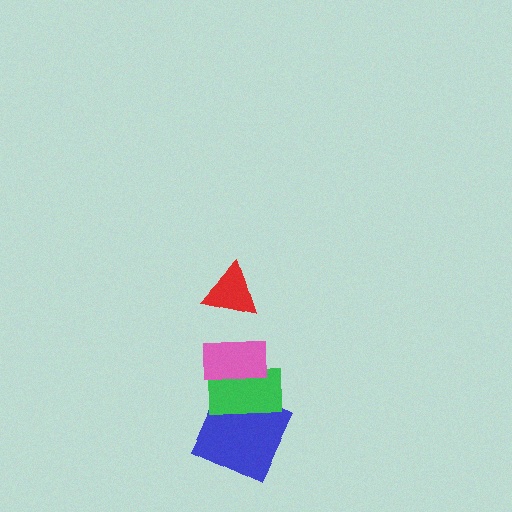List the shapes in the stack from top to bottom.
From top to bottom: the red triangle, the pink rectangle, the green rectangle, the blue square.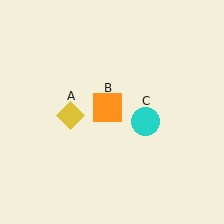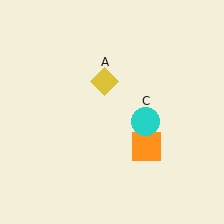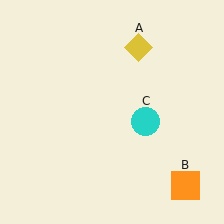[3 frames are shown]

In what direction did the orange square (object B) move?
The orange square (object B) moved down and to the right.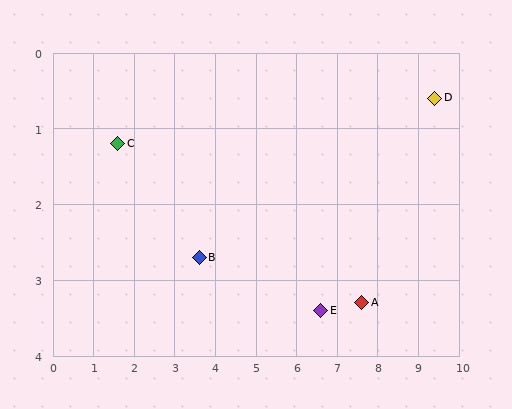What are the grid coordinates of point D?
Point D is at approximately (9.4, 0.6).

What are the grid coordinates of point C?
Point C is at approximately (1.6, 1.2).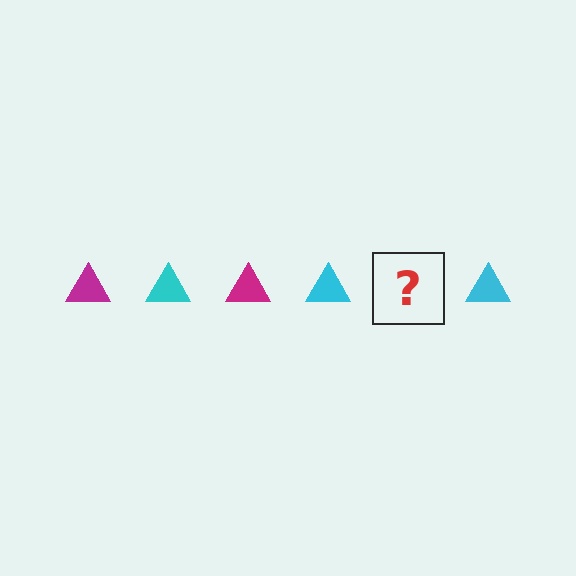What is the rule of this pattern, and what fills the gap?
The rule is that the pattern cycles through magenta, cyan triangles. The gap should be filled with a magenta triangle.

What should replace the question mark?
The question mark should be replaced with a magenta triangle.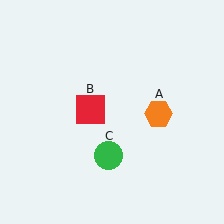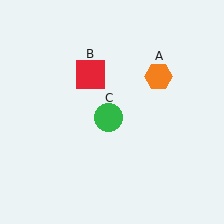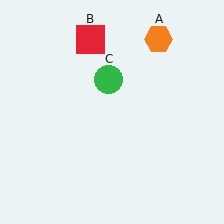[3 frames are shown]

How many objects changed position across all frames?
3 objects changed position: orange hexagon (object A), red square (object B), green circle (object C).